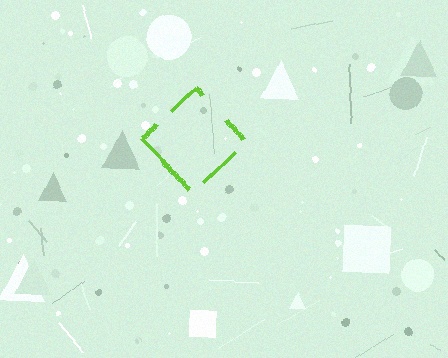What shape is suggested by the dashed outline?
The dashed outline suggests a diamond.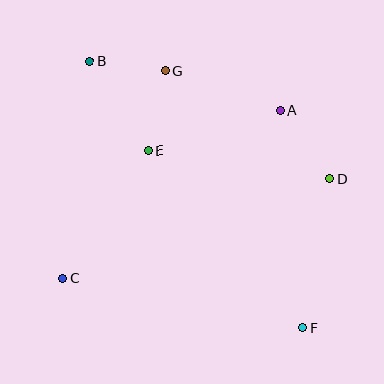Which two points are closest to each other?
Points B and G are closest to each other.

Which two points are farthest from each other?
Points B and F are farthest from each other.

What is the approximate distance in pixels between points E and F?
The distance between E and F is approximately 236 pixels.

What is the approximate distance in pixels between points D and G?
The distance between D and G is approximately 196 pixels.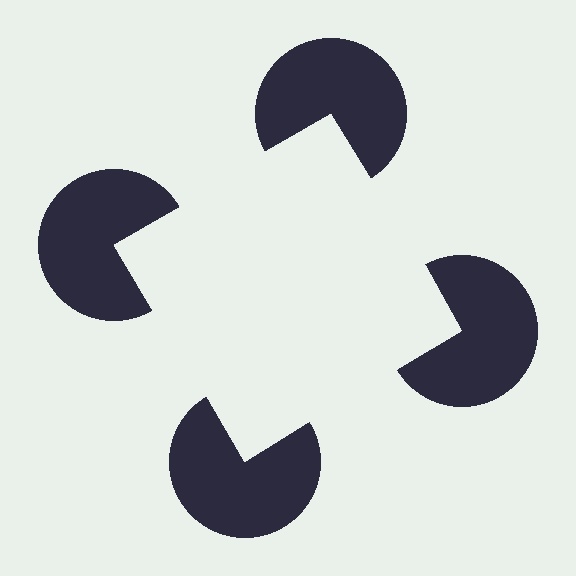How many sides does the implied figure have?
4 sides.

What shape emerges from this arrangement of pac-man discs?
An illusory square — its edges are inferred from the aligned wedge cuts in the pac-man discs, not physically drawn.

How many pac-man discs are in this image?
There are 4 — one at each vertex of the illusory square.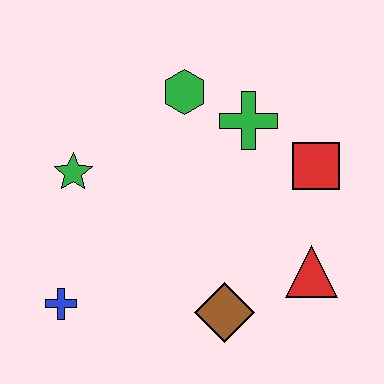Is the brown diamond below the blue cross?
Yes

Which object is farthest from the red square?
The blue cross is farthest from the red square.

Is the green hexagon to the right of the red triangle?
No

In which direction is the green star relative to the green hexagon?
The green star is to the left of the green hexagon.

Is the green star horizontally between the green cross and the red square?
No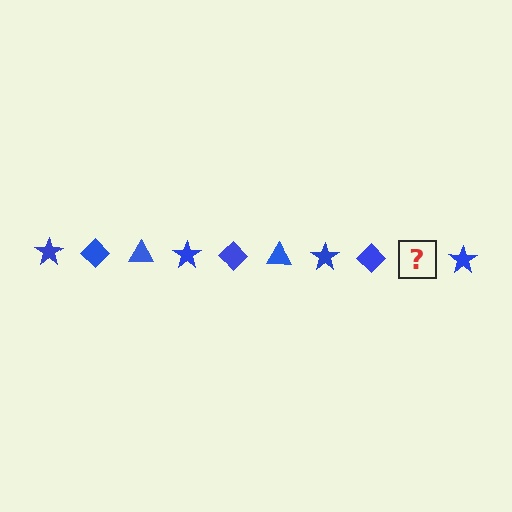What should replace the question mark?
The question mark should be replaced with a blue triangle.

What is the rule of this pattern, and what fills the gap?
The rule is that the pattern cycles through star, diamond, triangle shapes in blue. The gap should be filled with a blue triangle.